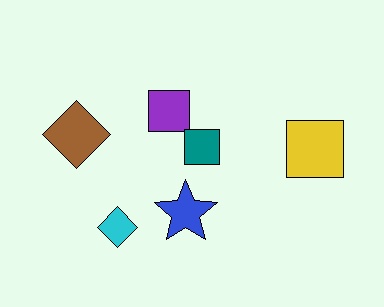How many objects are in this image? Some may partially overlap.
There are 6 objects.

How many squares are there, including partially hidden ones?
There are 3 squares.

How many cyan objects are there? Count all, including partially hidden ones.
There is 1 cyan object.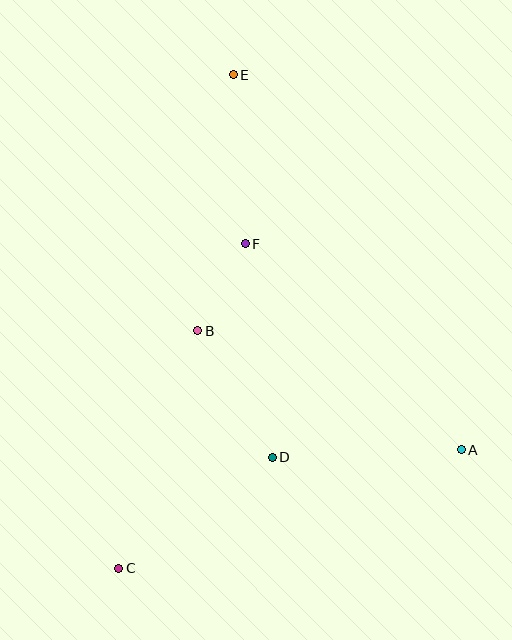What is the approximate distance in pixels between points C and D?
The distance between C and D is approximately 189 pixels.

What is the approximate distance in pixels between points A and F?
The distance between A and F is approximately 299 pixels.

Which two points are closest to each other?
Points B and F are closest to each other.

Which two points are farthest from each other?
Points C and E are farthest from each other.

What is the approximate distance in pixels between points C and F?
The distance between C and F is approximately 349 pixels.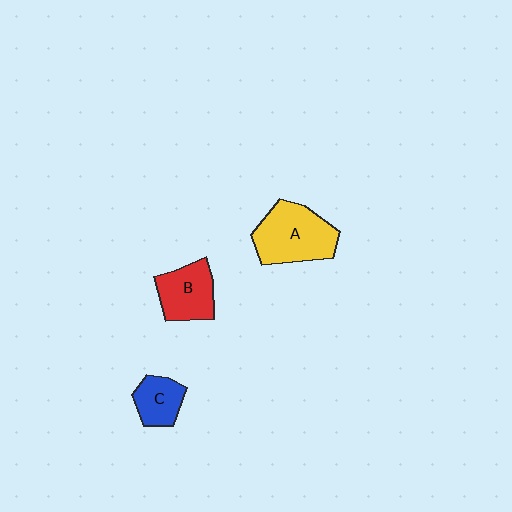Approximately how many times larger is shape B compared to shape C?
Approximately 1.4 times.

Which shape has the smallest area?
Shape C (blue).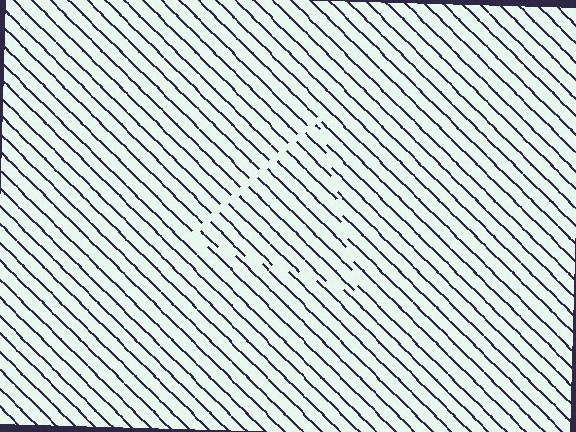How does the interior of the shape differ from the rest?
The interior of the shape contains the same grating, shifted by half a period — the contour is defined by the phase discontinuity where line-ends from the inner and outer gratings abut.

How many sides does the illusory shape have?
3 sides — the line-ends trace a triangle.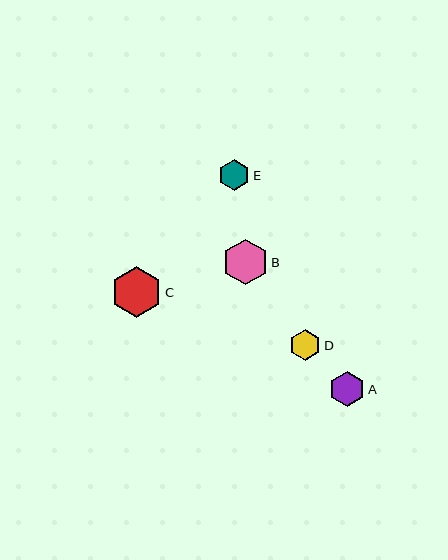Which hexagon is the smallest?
Hexagon D is the smallest with a size of approximately 31 pixels.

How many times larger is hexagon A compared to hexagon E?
Hexagon A is approximately 1.1 times the size of hexagon E.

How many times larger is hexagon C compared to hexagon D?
Hexagon C is approximately 1.6 times the size of hexagon D.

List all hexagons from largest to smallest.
From largest to smallest: C, B, A, E, D.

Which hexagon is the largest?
Hexagon C is the largest with a size of approximately 51 pixels.